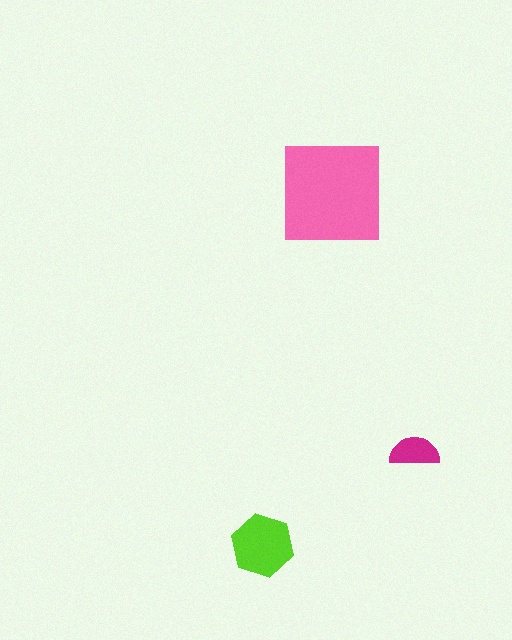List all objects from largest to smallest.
The pink square, the lime hexagon, the magenta semicircle.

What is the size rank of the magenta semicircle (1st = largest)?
3rd.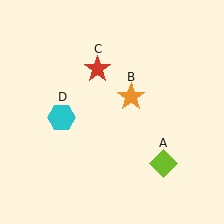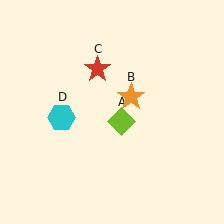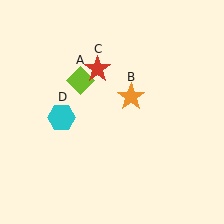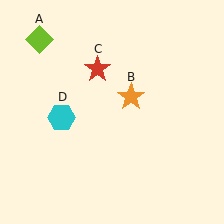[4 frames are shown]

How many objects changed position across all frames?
1 object changed position: lime diamond (object A).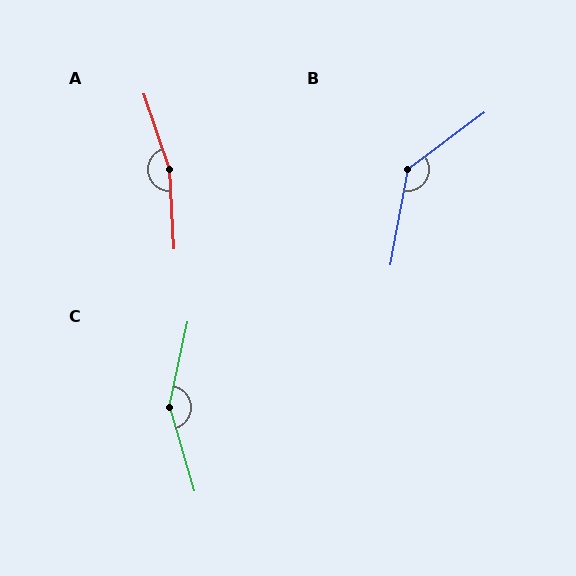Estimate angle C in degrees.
Approximately 151 degrees.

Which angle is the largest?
A, at approximately 165 degrees.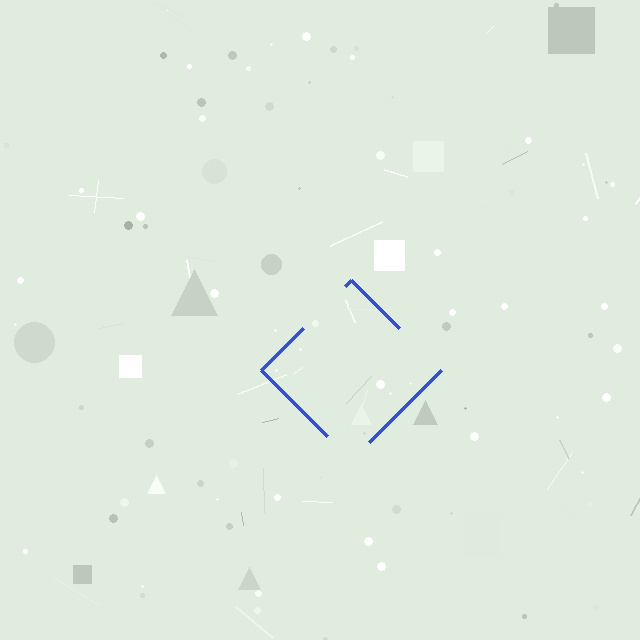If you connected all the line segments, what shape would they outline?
They would outline a diamond.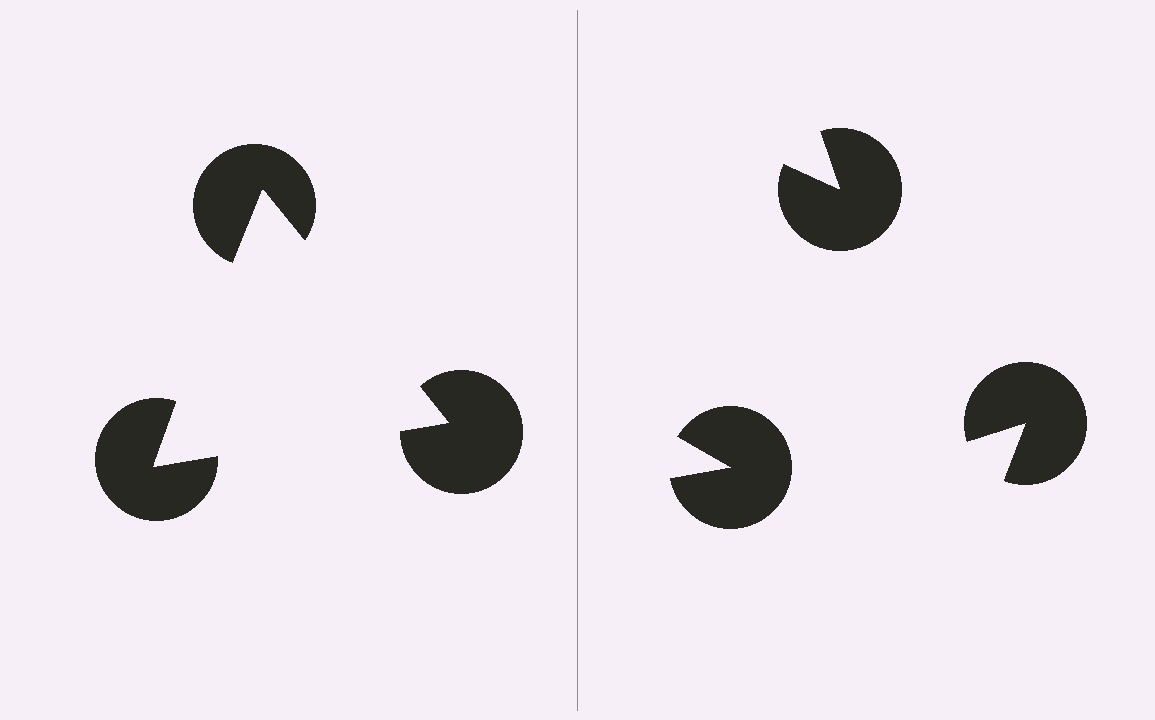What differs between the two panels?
The pac-man discs are positioned identically on both sides; only the wedge orientations differ. On the left they align to a triangle; on the right they are misaligned.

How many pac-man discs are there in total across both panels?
6 — 3 on each side.